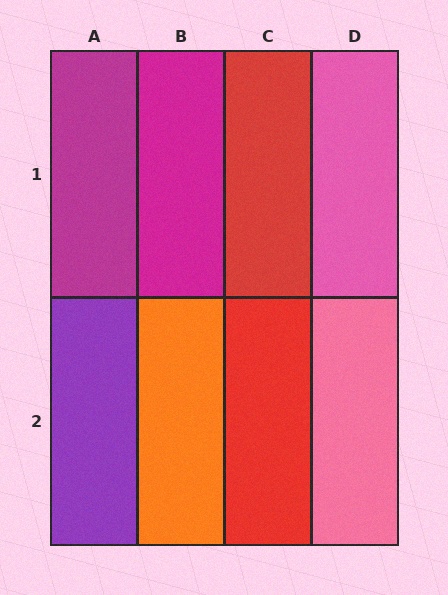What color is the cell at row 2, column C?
Red.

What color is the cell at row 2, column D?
Pink.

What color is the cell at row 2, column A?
Purple.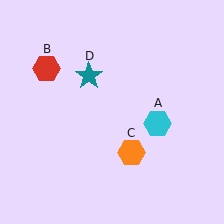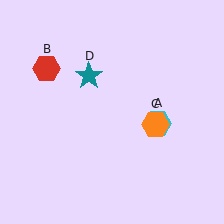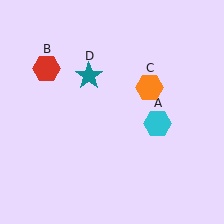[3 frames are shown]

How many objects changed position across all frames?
1 object changed position: orange hexagon (object C).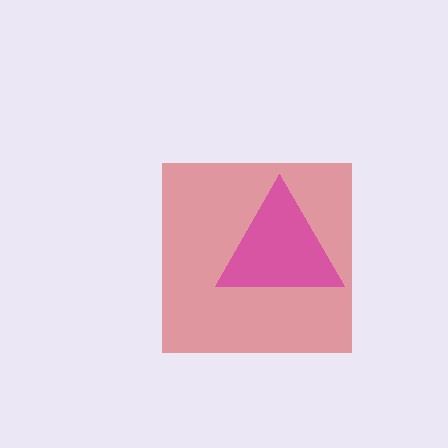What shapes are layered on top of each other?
The layered shapes are: a red square, a magenta triangle.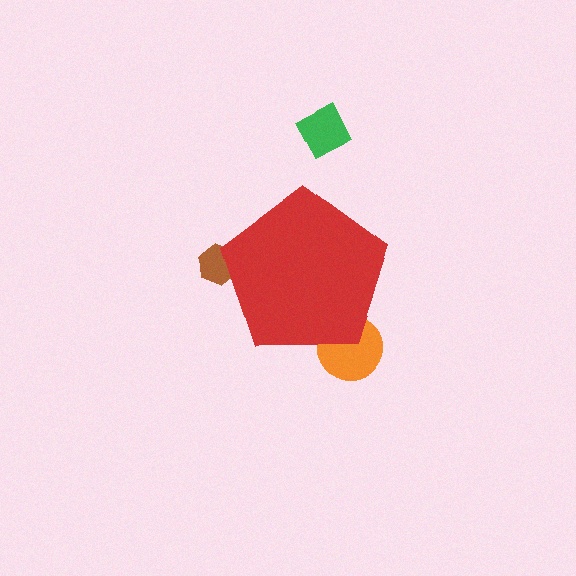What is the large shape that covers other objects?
A red pentagon.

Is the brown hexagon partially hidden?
Yes, the brown hexagon is partially hidden behind the red pentagon.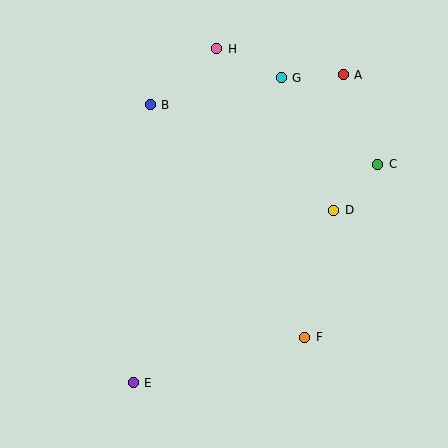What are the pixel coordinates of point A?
Point A is at (343, 75).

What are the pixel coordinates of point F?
Point F is at (305, 337).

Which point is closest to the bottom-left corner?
Point E is closest to the bottom-left corner.